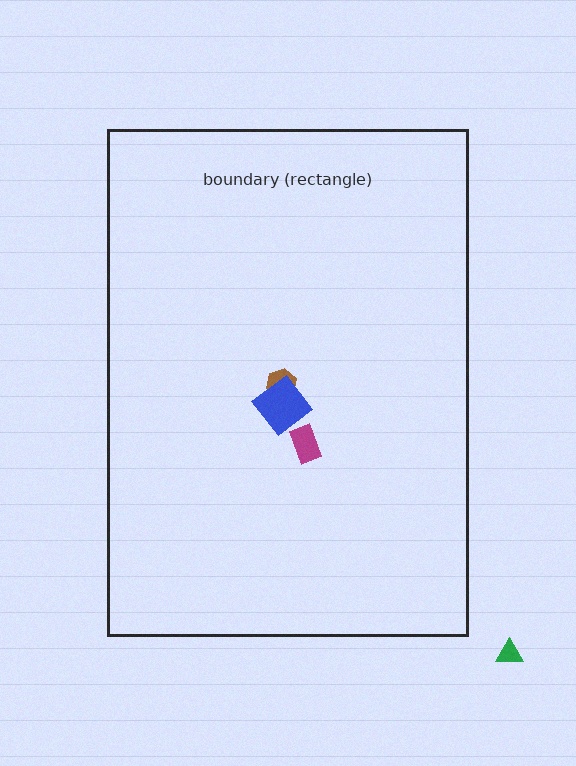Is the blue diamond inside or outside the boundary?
Inside.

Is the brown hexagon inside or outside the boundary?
Inside.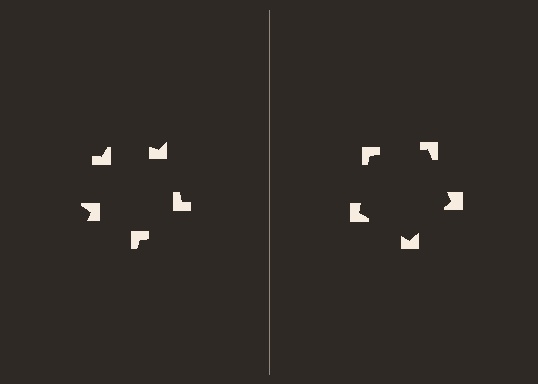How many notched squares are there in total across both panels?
10 — 5 on each side.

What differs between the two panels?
The notched squares are positioned identically on both sides; only the wedge orientations differ. On the right they align to a pentagon; on the left they are misaligned.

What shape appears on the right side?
An illusory pentagon.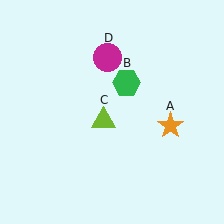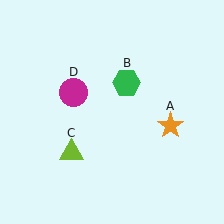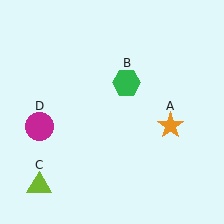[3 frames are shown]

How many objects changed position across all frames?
2 objects changed position: lime triangle (object C), magenta circle (object D).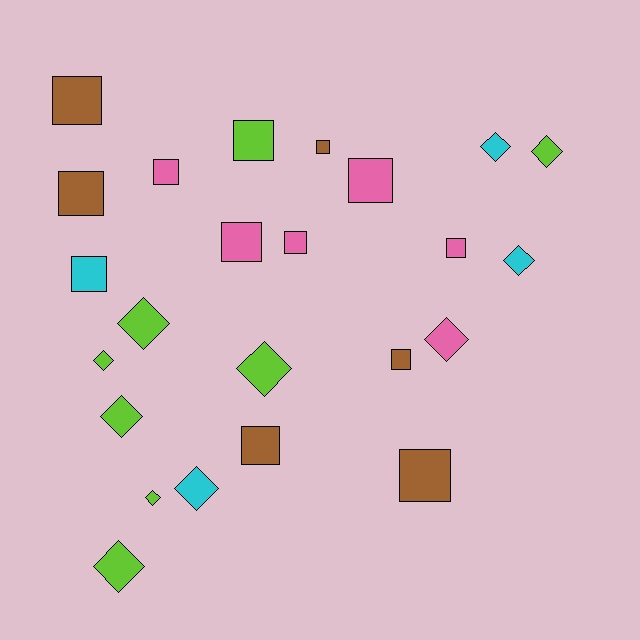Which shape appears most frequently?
Square, with 13 objects.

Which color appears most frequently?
Lime, with 8 objects.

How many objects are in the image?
There are 24 objects.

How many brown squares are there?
There are 6 brown squares.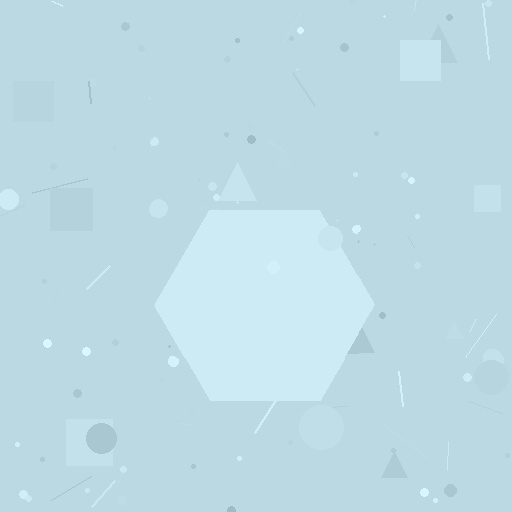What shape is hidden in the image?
A hexagon is hidden in the image.